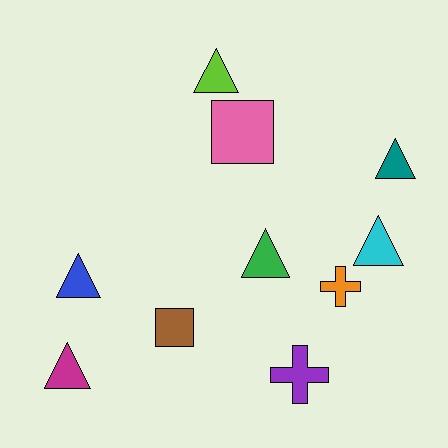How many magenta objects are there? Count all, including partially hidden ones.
There is 1 magenta object.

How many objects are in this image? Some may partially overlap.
There are 10 objects.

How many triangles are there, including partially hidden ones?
There are 6 triangles.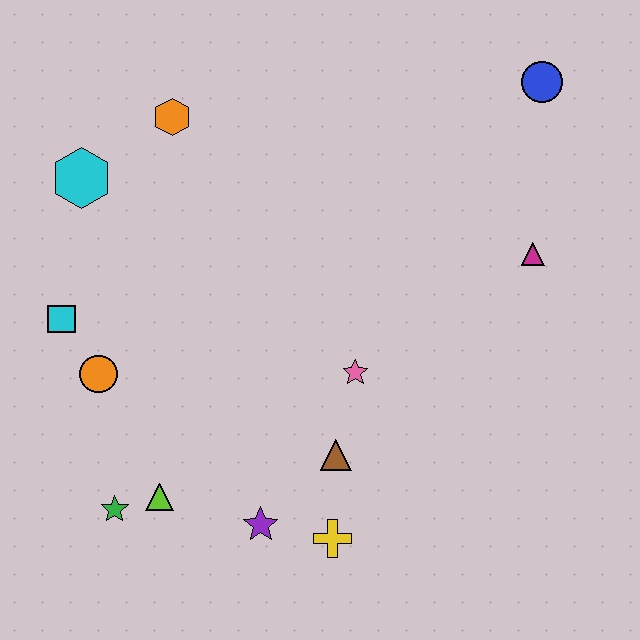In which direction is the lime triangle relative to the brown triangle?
The lime triangle is to the left of the brown triangle.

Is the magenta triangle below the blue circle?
Yes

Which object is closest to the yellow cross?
The purple star is closest to the yellow cross.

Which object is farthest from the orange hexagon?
The yellow cross is farthest from the orange hexagon.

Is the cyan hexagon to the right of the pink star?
No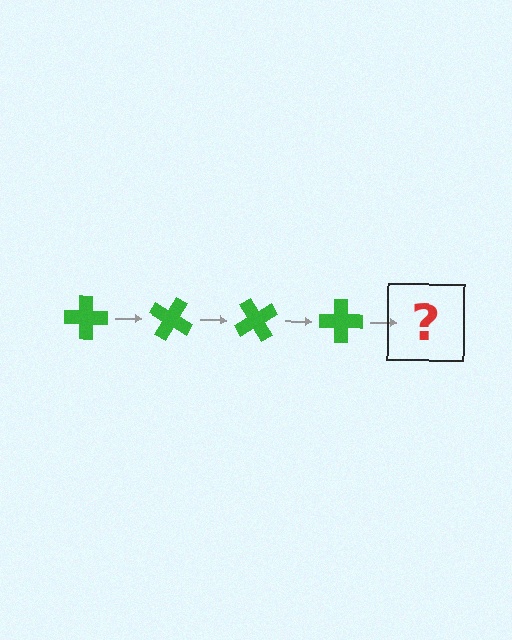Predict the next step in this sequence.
The next step is a green cross rotated 120 degrees.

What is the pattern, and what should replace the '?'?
The pattern is that the cross rotates 30 degrees each step. The '?' should be a green cross rotated 120 degrees.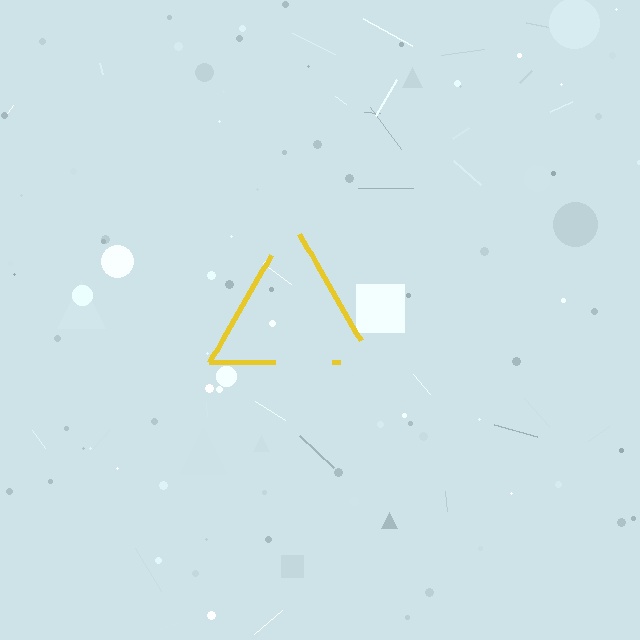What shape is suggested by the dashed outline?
The dashed outline suggests a triangle.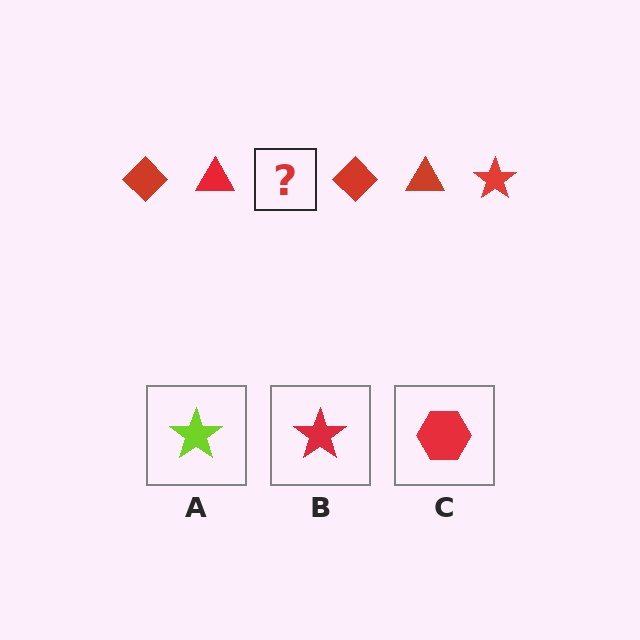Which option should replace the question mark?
Option B.